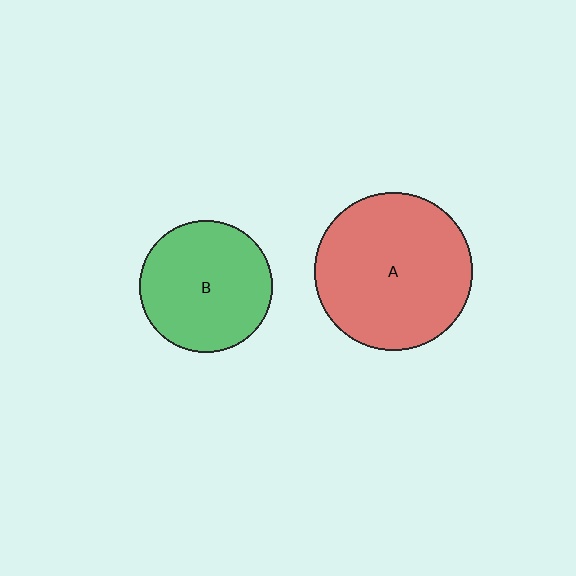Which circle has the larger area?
Circle A (red).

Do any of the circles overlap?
No, none of the circles overlap.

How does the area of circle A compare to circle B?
Approximately 1.4 times.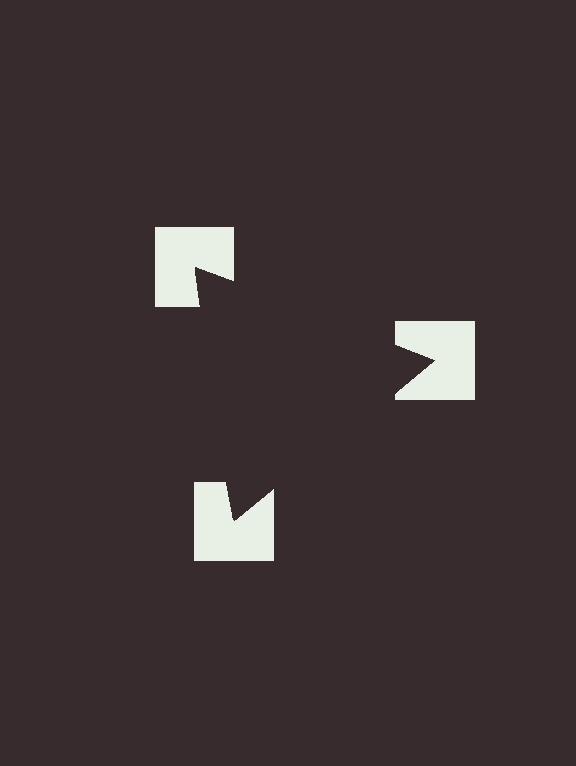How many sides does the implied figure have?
3 sides.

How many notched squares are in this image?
There are 3 — one at each vertex of the illusory triangle.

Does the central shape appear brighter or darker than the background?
It typically appears slightly darker than the background, even though no actual brightness change is drawn.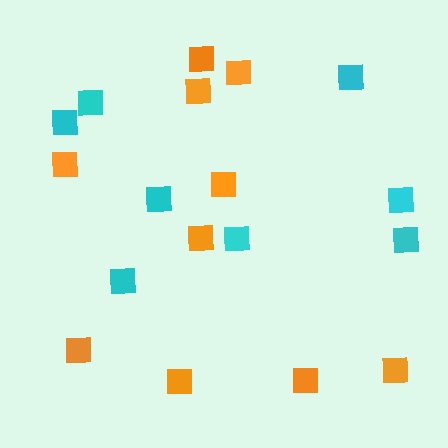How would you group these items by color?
There are 2 groups: one group of orange squares (10) and one group of cyan squares (8).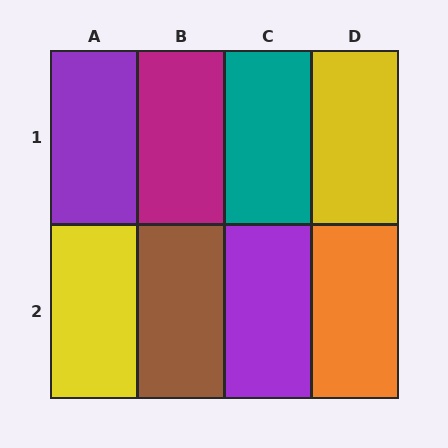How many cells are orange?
1 cell is orange.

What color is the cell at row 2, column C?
Purple.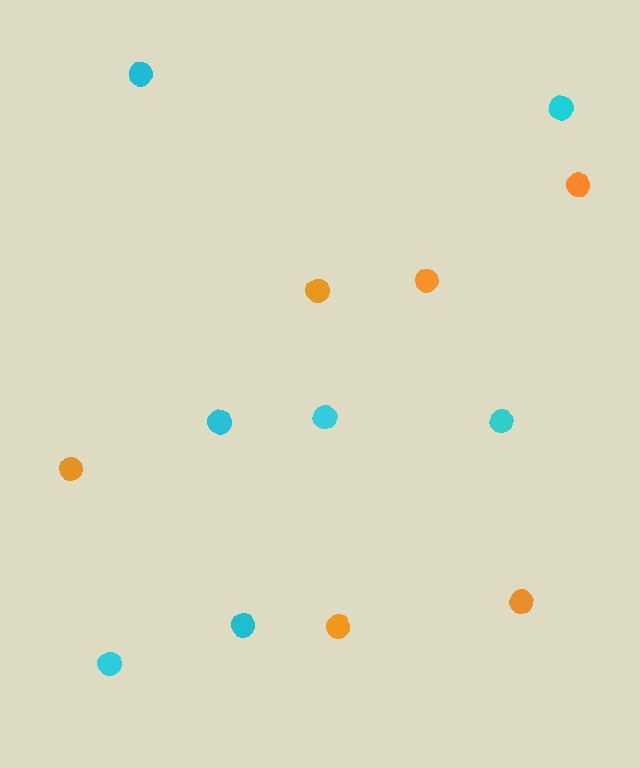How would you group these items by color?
There are 2 groups: one group of cyan circles (7) and one group of orange circles (6).